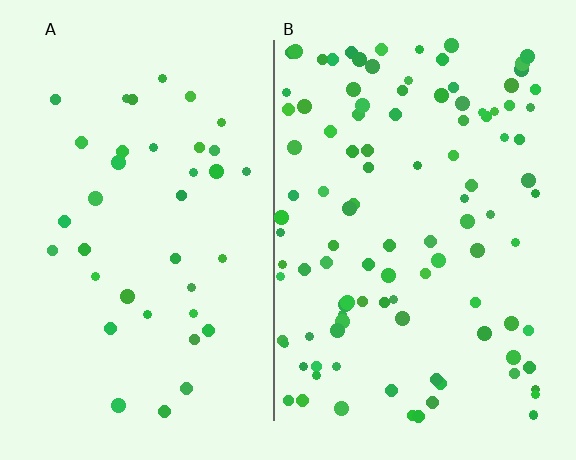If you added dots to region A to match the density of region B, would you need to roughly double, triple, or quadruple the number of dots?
Approximately triple.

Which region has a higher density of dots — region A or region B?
B (the right).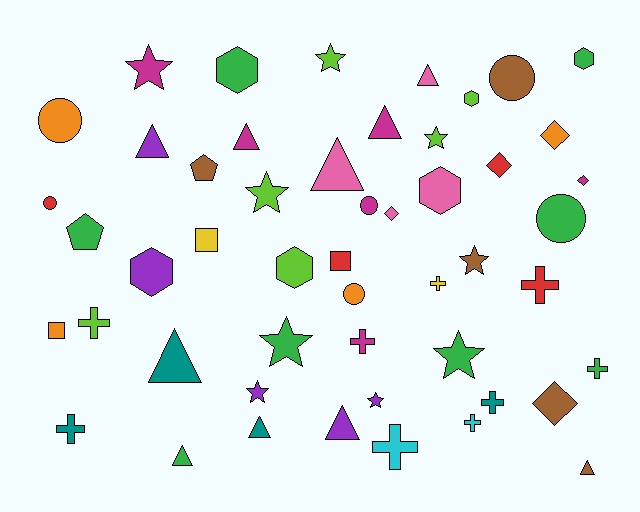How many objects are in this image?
There are 50 objects.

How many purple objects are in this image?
There are 5 purple objects.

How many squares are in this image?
There are 3 squares.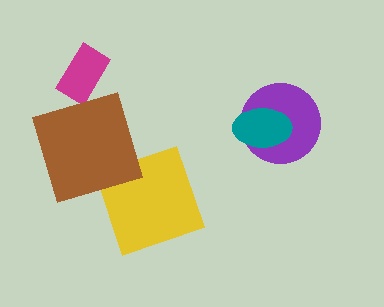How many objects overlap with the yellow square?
0 objects overlap with the yellow square.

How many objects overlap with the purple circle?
1 object overlaps with the purple circle.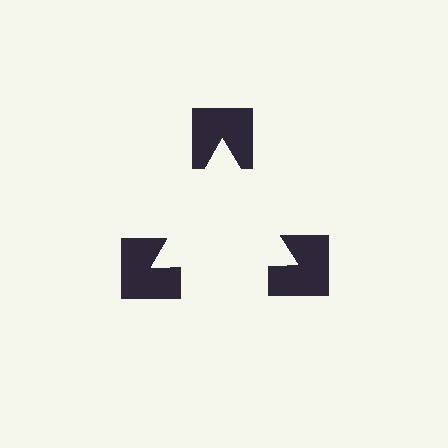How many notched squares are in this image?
There are 3 — one at each vertex of the illusory triangle.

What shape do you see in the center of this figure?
An illusory triangle — its edges are inferred from the aligned wedge cuts in the notched squares, not physically drawn.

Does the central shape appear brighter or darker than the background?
It typically appears slightly brighter than the background, even though no actual brightness change is drawn.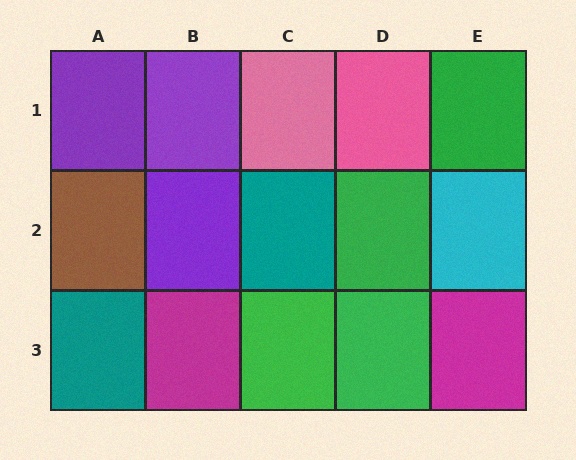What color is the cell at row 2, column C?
Teal.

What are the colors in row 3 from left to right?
Teal, magenta, green, green, magenta.